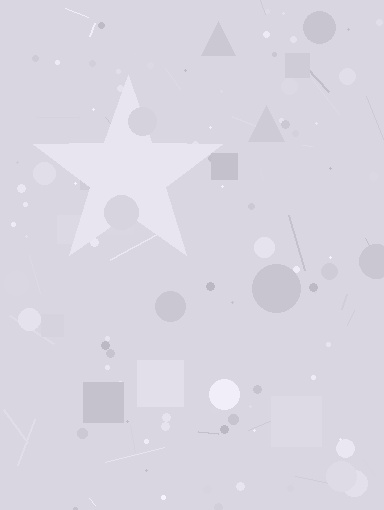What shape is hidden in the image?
A star is hidden in the image.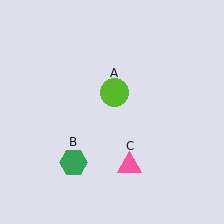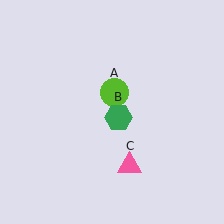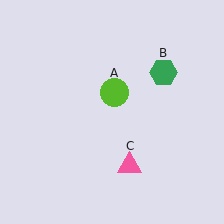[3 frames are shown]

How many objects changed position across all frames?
1 object changed position: green hexagon (object B).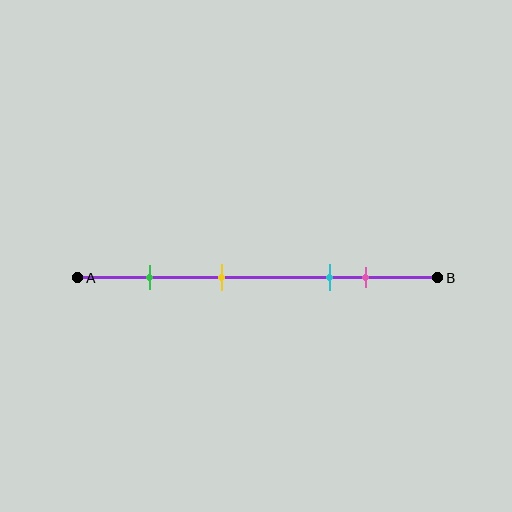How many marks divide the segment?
There are 4 marks dividing the segment.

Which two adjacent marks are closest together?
The cyan and pink marks are the closest adjacent pair.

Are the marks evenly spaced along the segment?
No, the marks are not evenly spaced.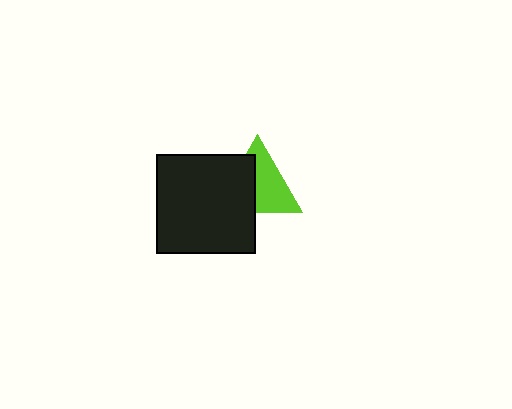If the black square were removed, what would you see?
You would see the complete lime triangle.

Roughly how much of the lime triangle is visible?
About half of it is visible (roughly 56%).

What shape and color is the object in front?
The object in front is a black square.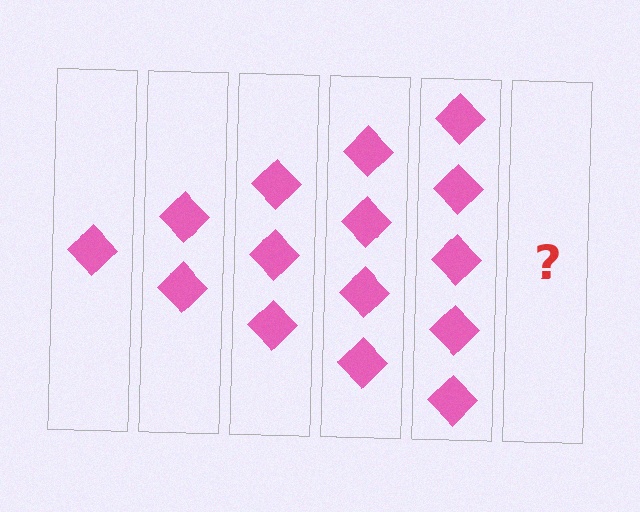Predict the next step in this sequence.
The next step is 6 diamonds.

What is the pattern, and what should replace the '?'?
The pattern is that each step adds one more diamond. The '?' should be 6 diamonds.